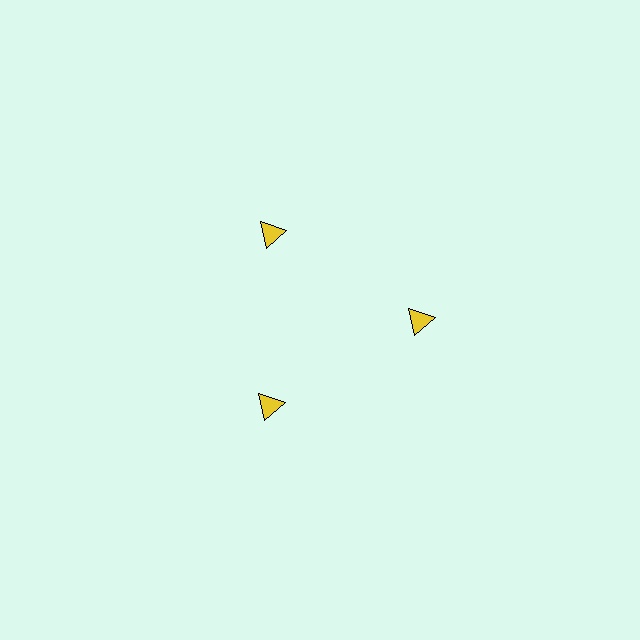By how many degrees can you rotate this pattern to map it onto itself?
The pattern maps onto itself every 120 degrees of rotation.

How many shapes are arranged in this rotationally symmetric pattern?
There are 3 shapes, arranged in 3 groups of 1.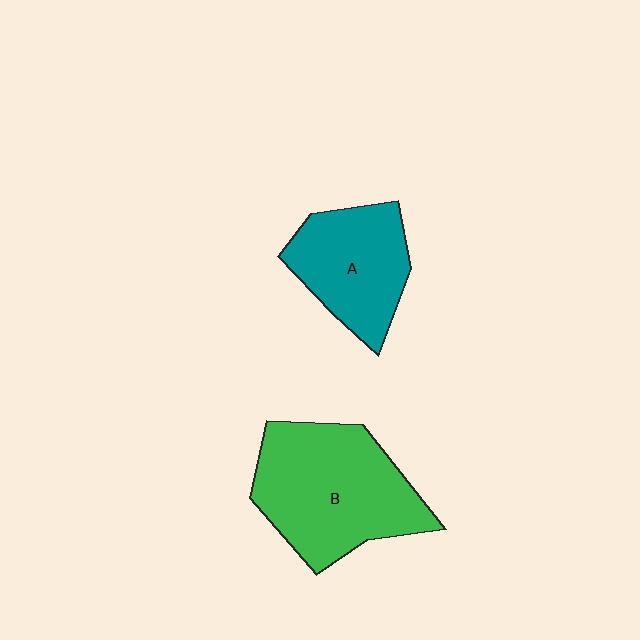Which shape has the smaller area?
Shape A (teal).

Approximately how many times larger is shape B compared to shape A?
Approximately 1.5 times.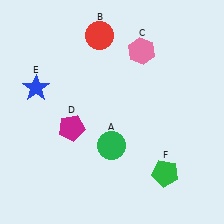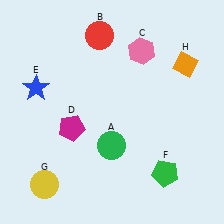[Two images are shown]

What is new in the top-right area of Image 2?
An orange diamond (H) was added in the top-right area of Image 2.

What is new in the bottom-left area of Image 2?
A yellow circle (G) was added in the bottom-left area of Image 2.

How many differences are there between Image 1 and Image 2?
There are 2 differences between the two images.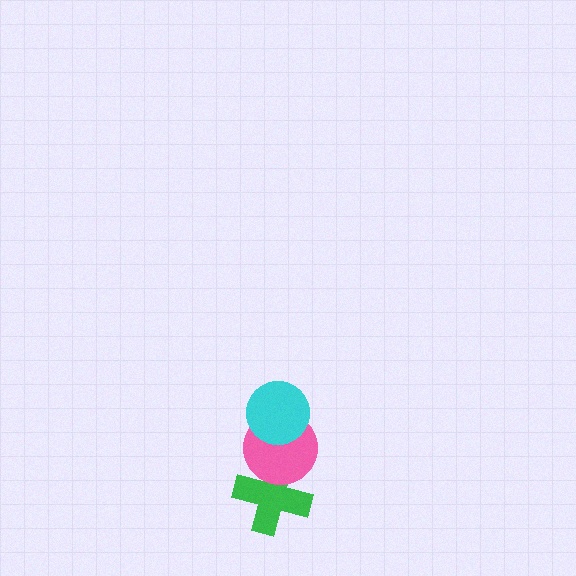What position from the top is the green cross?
The green cross is 3rd from the top.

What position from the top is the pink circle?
The pink circle is 2nd from the top.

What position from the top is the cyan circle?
The cyan circle is 1st from the top.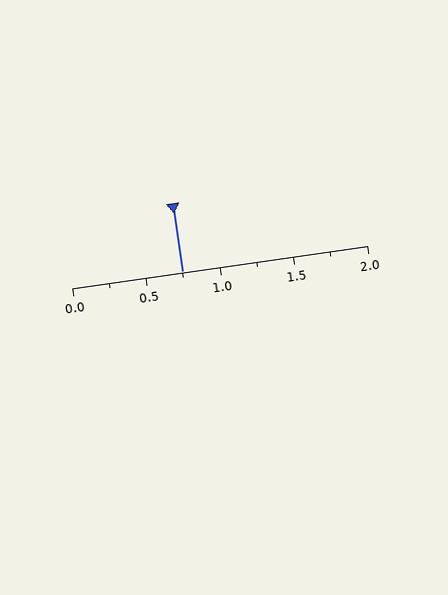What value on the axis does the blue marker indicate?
The marker indicates approximately 0.75.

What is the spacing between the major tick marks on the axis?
The major ticks are spaced 0.5 apart.